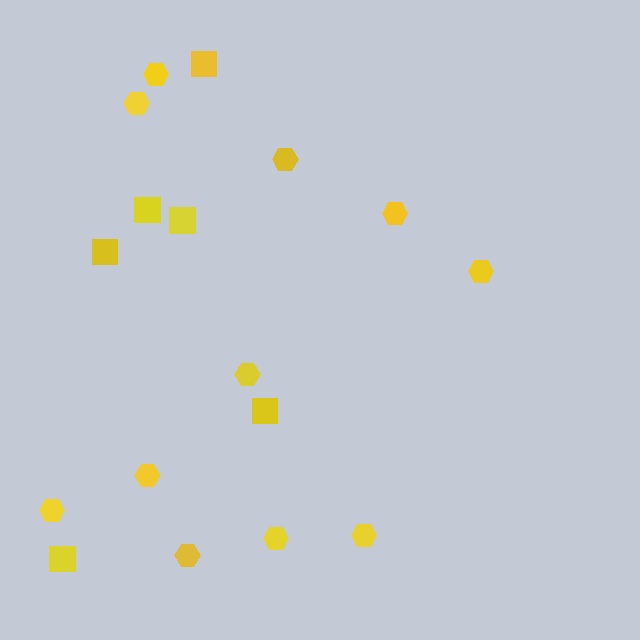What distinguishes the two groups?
There are 2 groups: one group of squares (6) and one group of hexagons (11).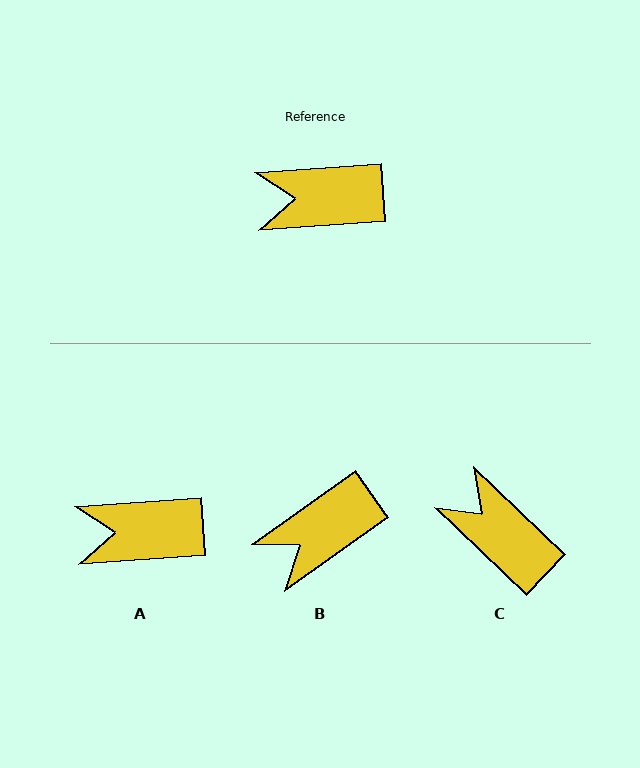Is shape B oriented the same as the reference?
No, it is off by about 31 degrees.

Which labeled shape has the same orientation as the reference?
A.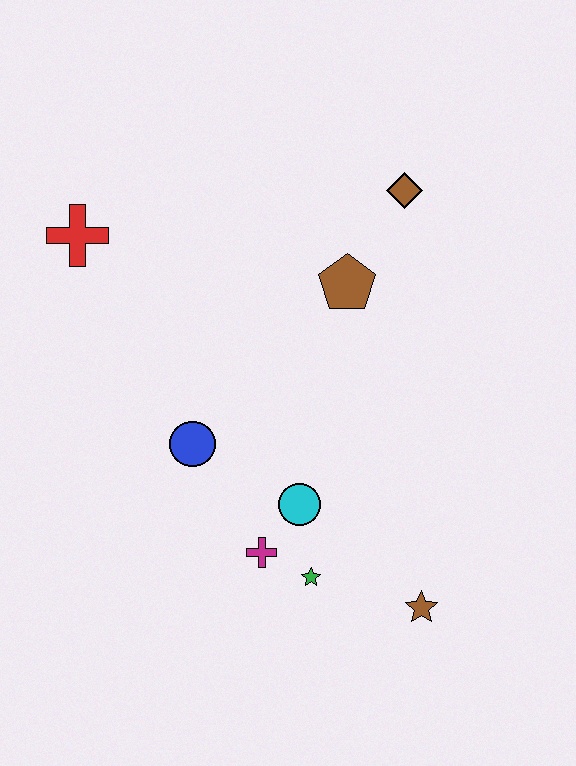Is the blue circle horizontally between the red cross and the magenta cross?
Yes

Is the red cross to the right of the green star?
No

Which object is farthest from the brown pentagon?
The brown star is farthest from the brown pentagon.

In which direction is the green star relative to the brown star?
The green star is to the left of the brown star.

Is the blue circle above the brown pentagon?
No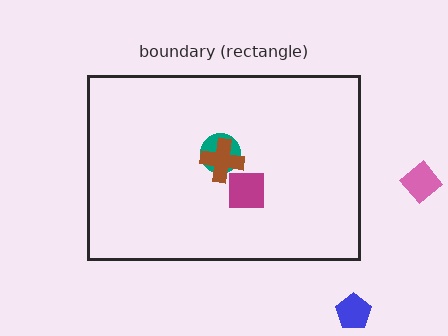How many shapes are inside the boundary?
3 inside, 2 outside.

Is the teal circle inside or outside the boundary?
Inside.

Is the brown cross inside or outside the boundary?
Inside.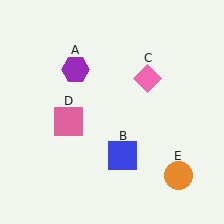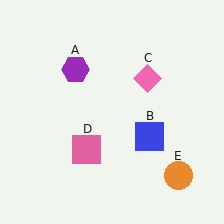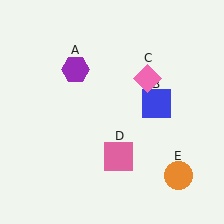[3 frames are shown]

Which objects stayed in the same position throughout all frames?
Purple hexagon (object A) and pink diamond (object C) and orange circle (object E) remained stationary.